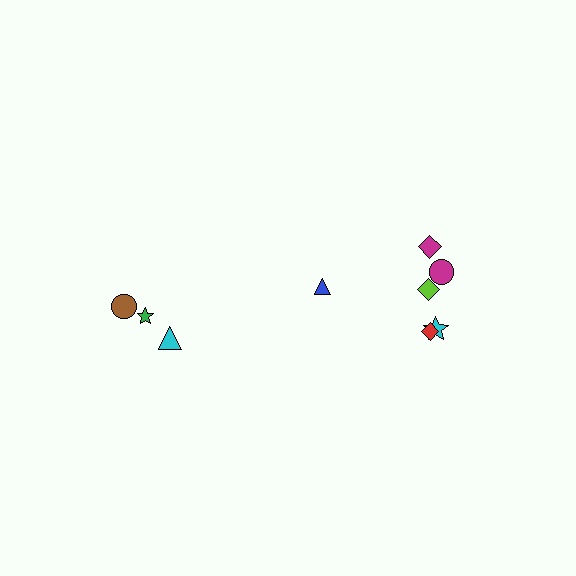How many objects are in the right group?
There are 6 objects.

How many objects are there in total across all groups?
There are 9 objects.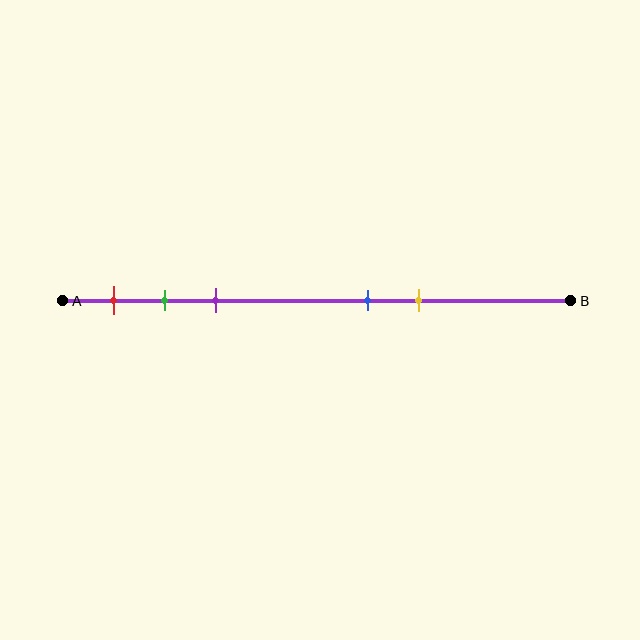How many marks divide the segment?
There are 5 marks dividing the segment.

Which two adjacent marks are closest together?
The green and purple marks are the closest adjacent pair.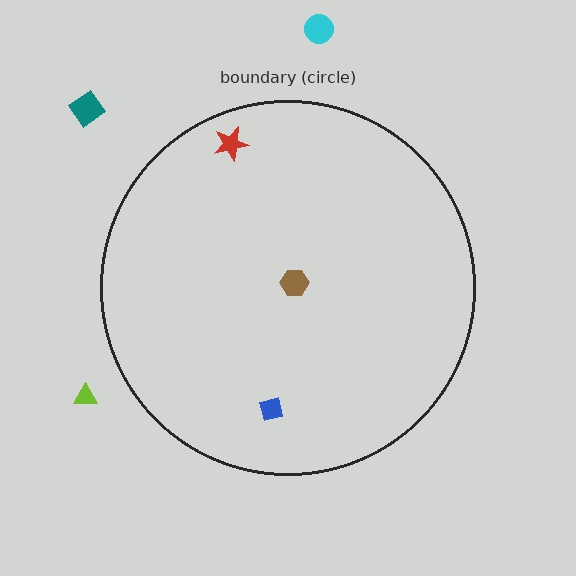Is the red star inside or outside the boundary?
Inside.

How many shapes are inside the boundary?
3 inside, 3 outside.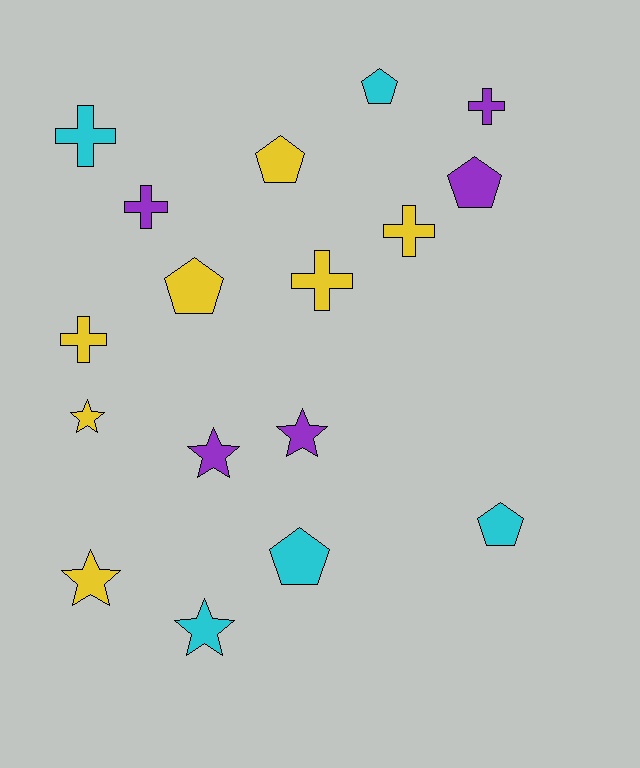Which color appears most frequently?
Yellow, with 7 objects.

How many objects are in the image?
There are 17 objects.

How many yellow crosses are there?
There are 3 yellow crosses.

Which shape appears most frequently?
Pentagon, with 6 objects.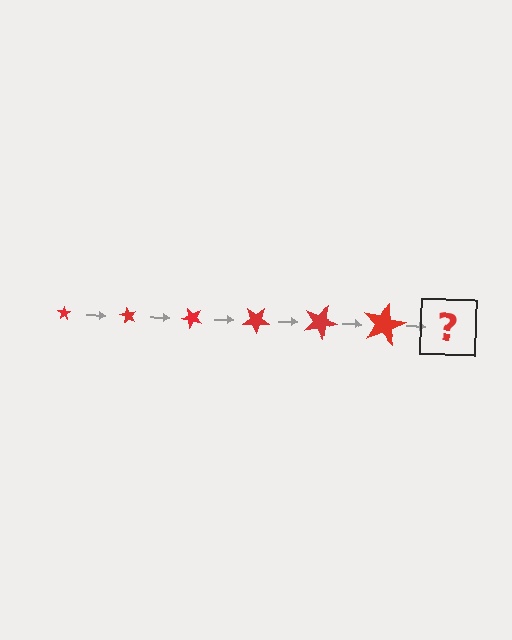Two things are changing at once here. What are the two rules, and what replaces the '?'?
The two rules are that the star grows larger each step and it rotates 60 degrees each step. The '?' should be a star, larger than the previous one and rotated 360 degrees from the start.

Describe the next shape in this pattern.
It should be a star, larger than the previous one and rotated 360 degrees from the start.